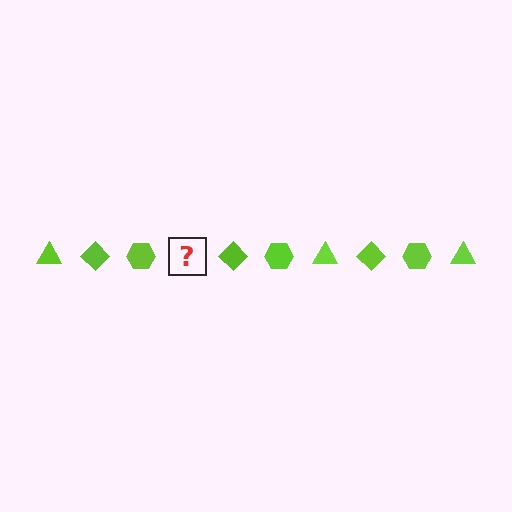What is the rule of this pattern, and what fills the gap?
The rule is that the pattern cycles through triangle, diamond, hexagon shapes in lime. The gap should be filled with a lime triangle.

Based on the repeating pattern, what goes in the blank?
The blank should be a lime triangle.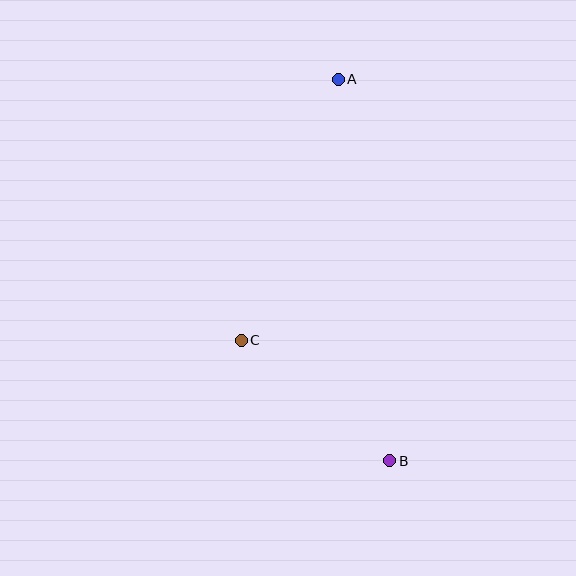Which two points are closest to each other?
Points B and C are closest to each other.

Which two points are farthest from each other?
Points A and B are farthest from each other.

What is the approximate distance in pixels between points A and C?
The distance between A and C is approximately 279 pixels.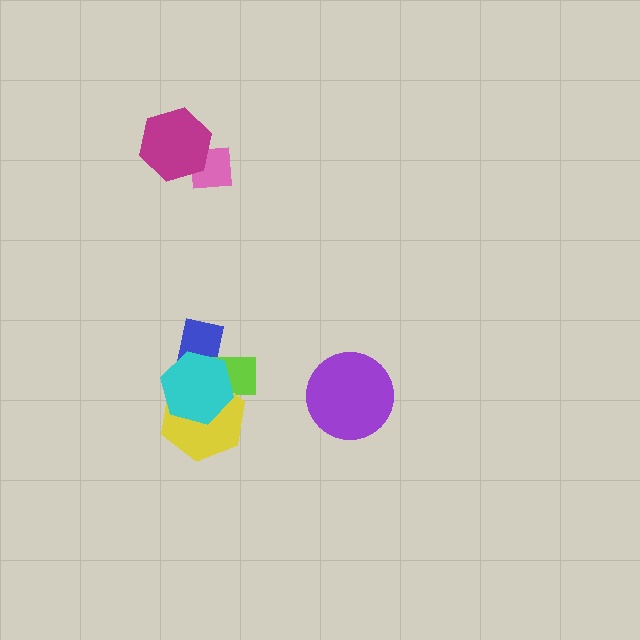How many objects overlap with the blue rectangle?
3 objects overlap with the blue rectangle.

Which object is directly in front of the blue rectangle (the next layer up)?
The lime rectangle is directly in front of the blue rectangle.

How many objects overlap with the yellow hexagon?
3 objects overlap with the yellow hexagon.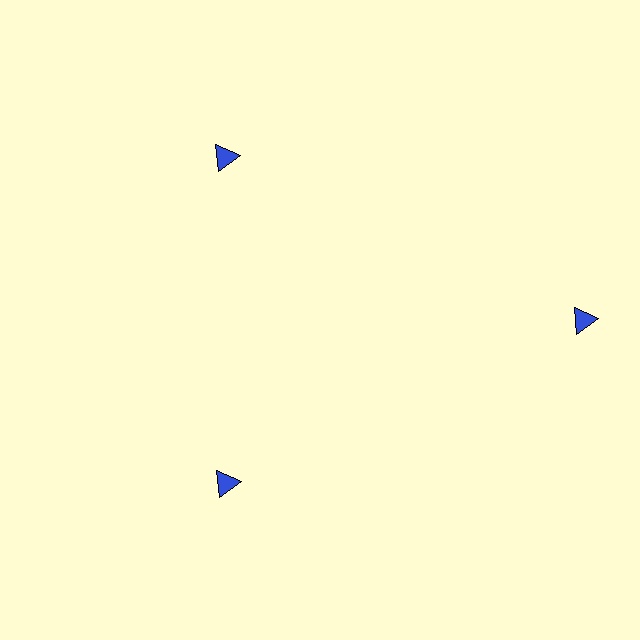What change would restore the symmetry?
The symmetry would be restored by moving it inward, back onto the ring so that all 3 triangles sit at equal angles and equal distance from the center.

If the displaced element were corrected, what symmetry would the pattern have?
It would have 3-fold rotational symmetry — the pattern would map onto itself every 120 degrees.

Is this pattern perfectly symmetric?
No. The 3 blue triangles are arranged in a ring, but one element near the 3 o'clock position is pushed outward from the center, breaking the 3-fold rotational symmetry.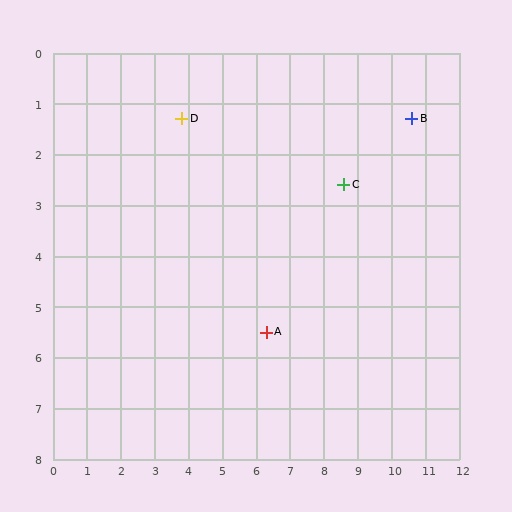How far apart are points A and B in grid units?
Points A and B are about 6.0 grid units apart.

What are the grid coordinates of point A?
Point A is at approximately (6.3, 5.5).